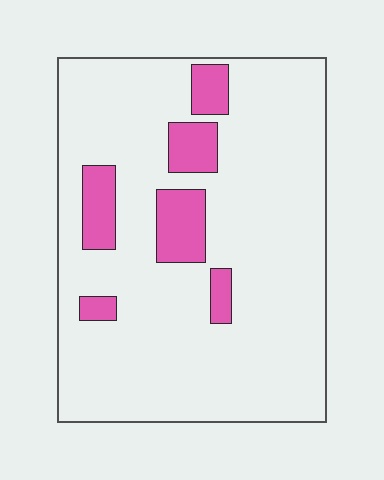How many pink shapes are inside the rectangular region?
6.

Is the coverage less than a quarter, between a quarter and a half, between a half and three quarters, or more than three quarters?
Less than a quarter.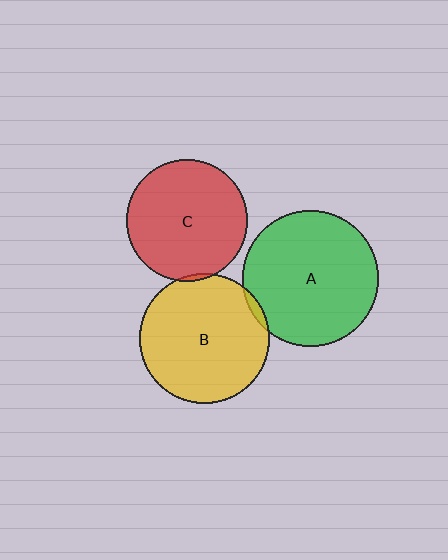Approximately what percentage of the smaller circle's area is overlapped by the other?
Approximately 5%.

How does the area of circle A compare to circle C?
Approximately 1.3 times.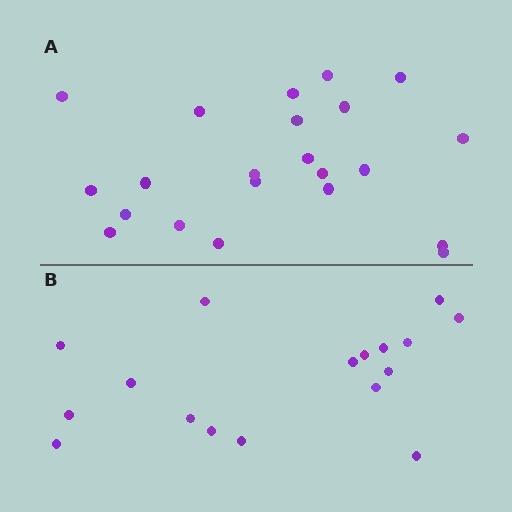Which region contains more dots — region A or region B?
Region A (the top region) has more dots.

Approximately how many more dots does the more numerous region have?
Region A has about 5 more dots than region B.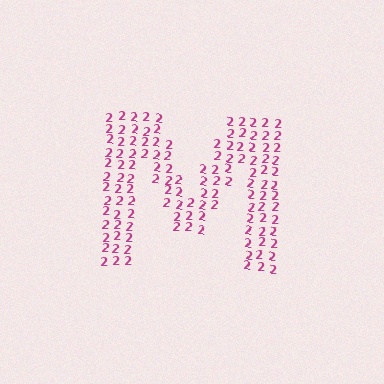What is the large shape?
The large shape is the letter M.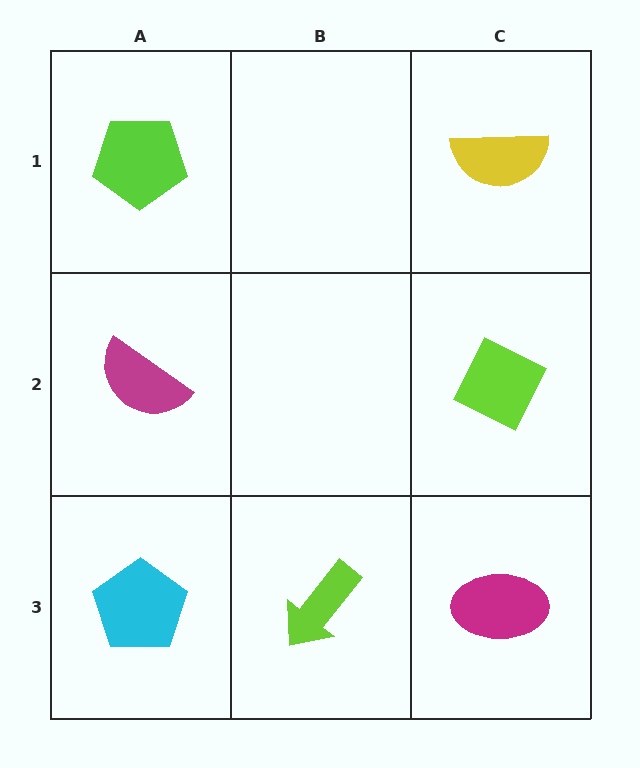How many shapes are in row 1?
2 shapes.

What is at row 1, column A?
A lime pentagon.